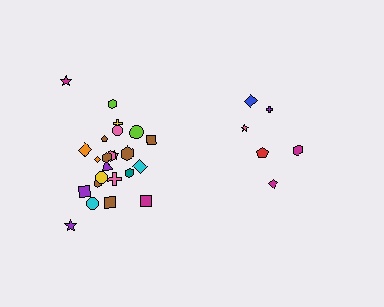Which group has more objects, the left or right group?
The left group.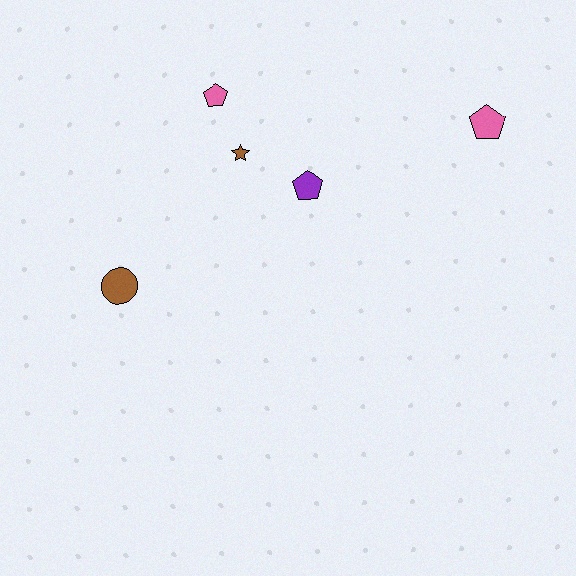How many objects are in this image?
There are 5 objects.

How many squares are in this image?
There are no squares.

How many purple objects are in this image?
There is 1 purple object.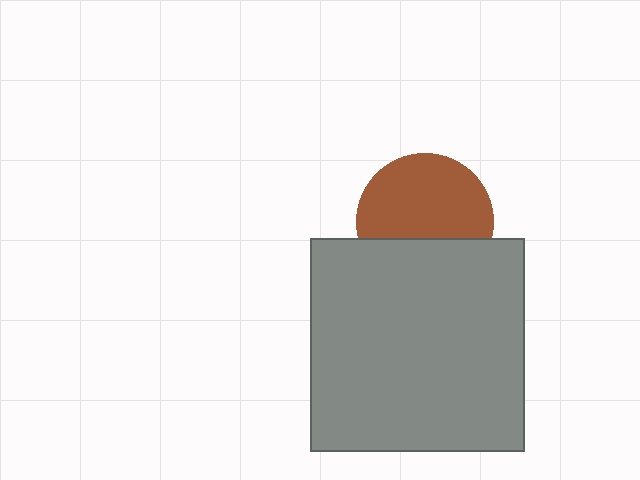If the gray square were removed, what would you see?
You would see the complete brown circle.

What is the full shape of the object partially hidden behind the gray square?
The partially hidden object is a brown circle.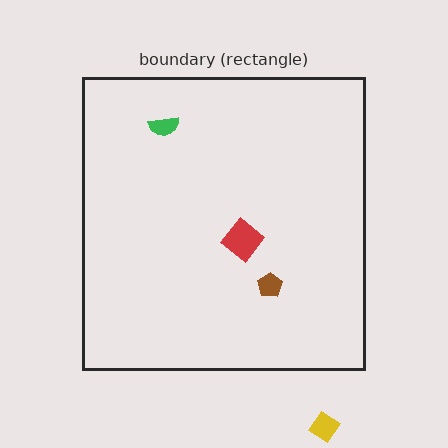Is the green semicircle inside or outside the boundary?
Inside.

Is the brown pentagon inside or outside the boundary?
Inside.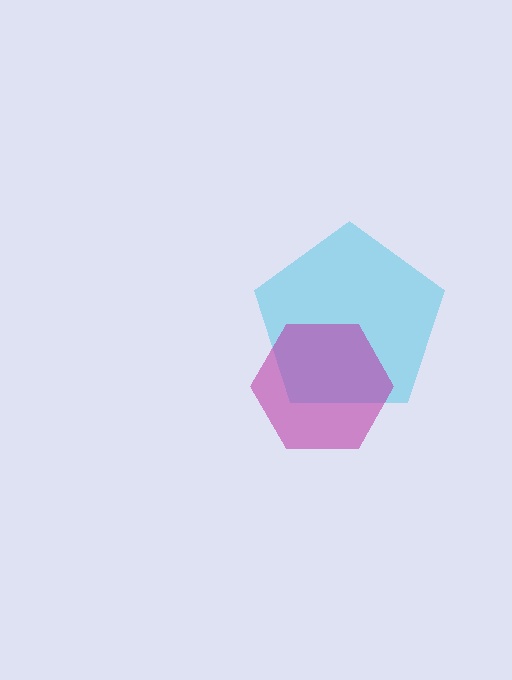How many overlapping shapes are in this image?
There are 2 overlapping shapes in the image.